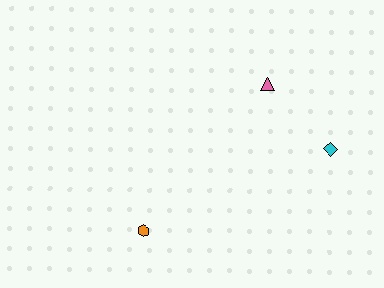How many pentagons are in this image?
There are no pentagons.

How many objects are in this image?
There are 3 objects.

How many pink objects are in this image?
There is 1 pink object.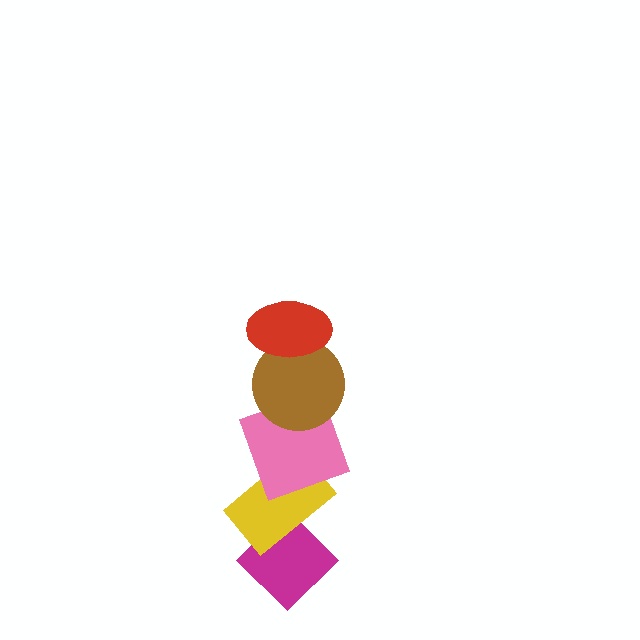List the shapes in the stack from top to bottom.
From top to bottom: the red ellipse, the brown circle, the pink square, the yellow rectangle, the magenta diamond.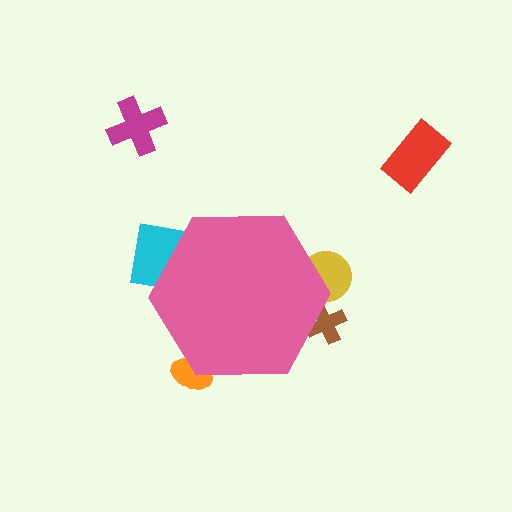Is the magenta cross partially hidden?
No, the magenta cross is fully visible.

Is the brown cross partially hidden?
Yes, the brown cross is partially hidden behind the pink hexagon.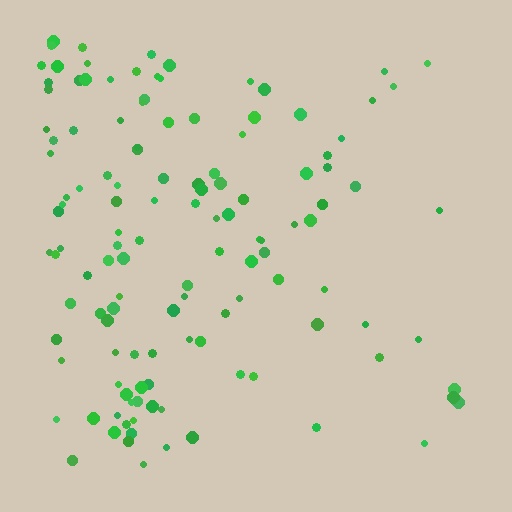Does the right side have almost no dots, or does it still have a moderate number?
Still a moderate number, just noticeably fewer than the left.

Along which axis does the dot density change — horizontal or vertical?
Horizontal.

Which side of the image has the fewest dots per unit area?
The right.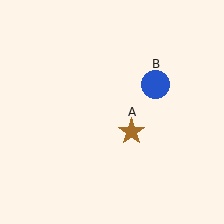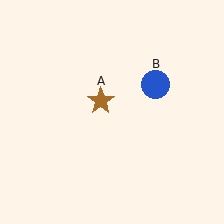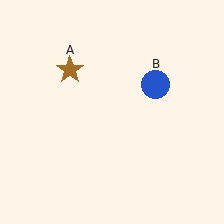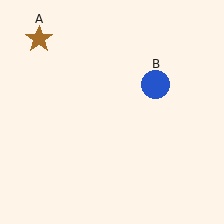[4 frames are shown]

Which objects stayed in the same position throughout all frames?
Blue circle (object B) remained stationary.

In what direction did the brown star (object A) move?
The brown star (object A) moved up and to the left.